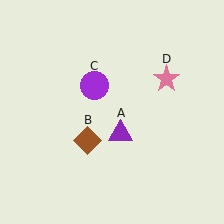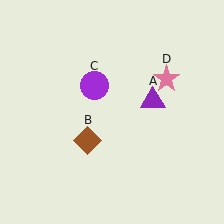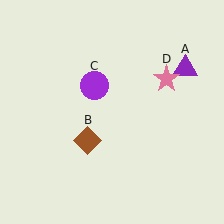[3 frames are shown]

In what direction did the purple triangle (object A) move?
The purple triangle (object A) moved up and to the right.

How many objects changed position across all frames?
1 object changed position: purple triangle (object A).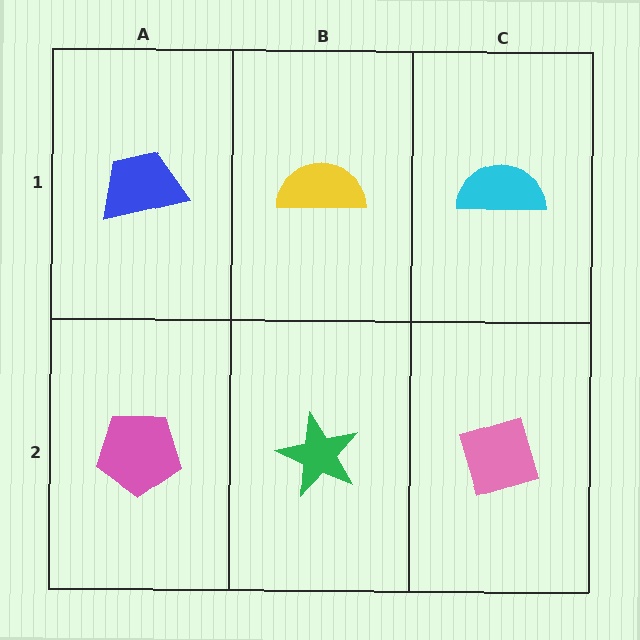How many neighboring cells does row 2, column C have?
2.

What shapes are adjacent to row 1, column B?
A green star (row 2, column B), a blue trapezoid (row 1, column A), a cyan semicircle (row 1, column C).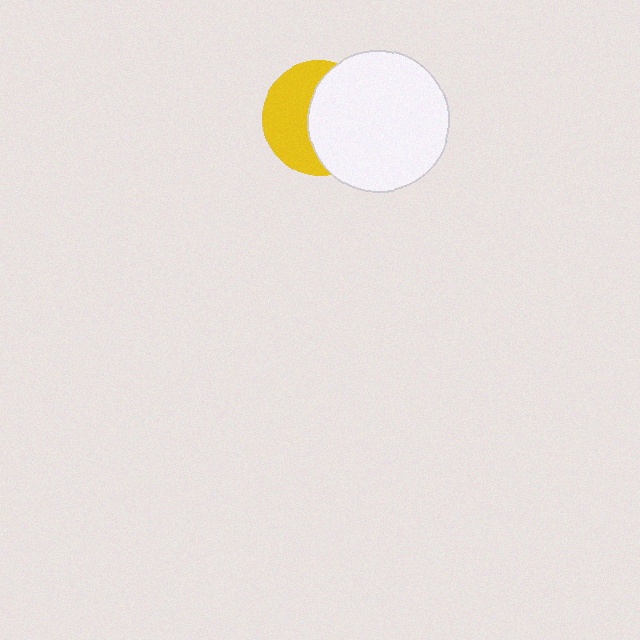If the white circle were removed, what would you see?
You would see the complete yellow circle.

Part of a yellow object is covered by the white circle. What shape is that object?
It is a circle.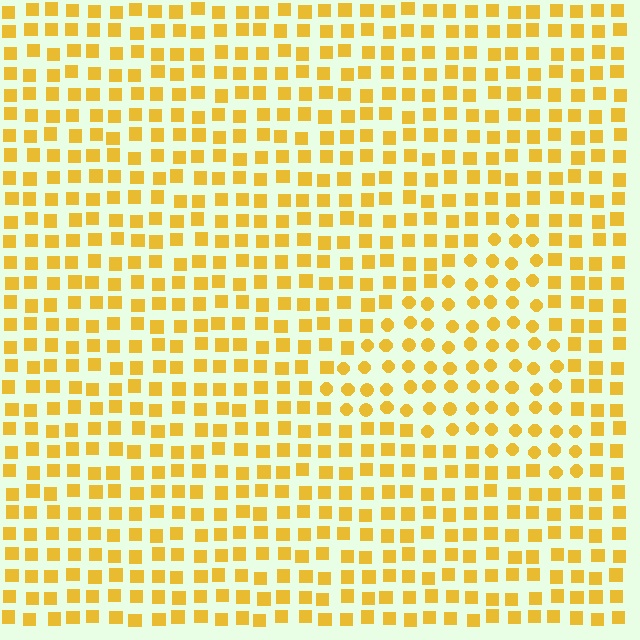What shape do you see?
I see a triangle.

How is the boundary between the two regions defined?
The boundary is defined by a change in element shape: circles inside vs. squares outside. All elements share the same color and spacing.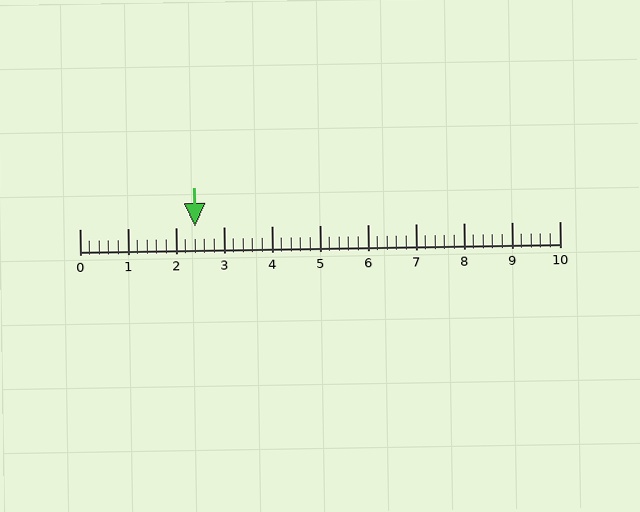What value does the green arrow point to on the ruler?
The green arrow points to approximately 2.4.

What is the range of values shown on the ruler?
The ruler shows values from 0 to 10.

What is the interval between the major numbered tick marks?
The major tick marks are spaced 1 units apart.